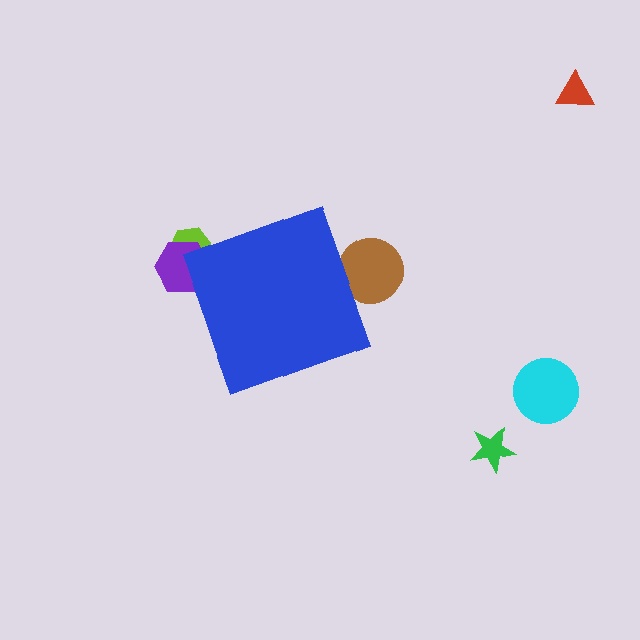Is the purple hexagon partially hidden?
Yes, the purple hexagon is partially hidden behind the blue diamond.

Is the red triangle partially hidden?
No, the red triangle is fully visible.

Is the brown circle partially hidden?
Yes, the brown circle is partially hidden behind the blue diamond.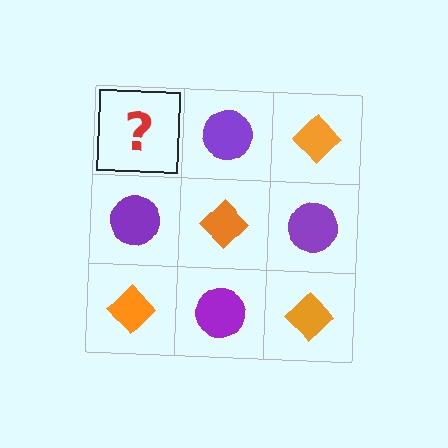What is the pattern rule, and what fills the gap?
The rule is that it alternates orange diamond and purple circle in a checkerboard pattern. The gap should be filled with an orange diamond.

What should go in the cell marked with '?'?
The missing cell should contain an orange diamond.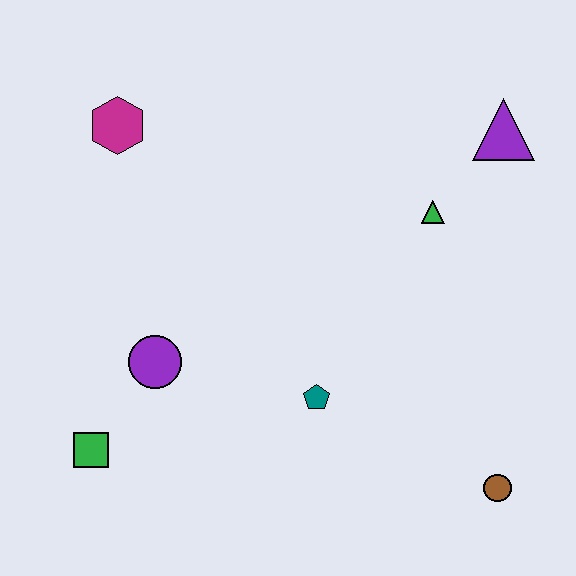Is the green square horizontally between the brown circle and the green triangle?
No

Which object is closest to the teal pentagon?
The purple circle is closest to the teal pentagon.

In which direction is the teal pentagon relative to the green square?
The teal pentagon is to the right of the green square.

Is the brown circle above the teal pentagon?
No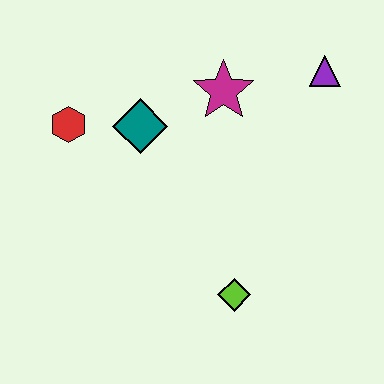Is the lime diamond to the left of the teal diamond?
No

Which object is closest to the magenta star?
The teal diamond is closest to the magenta star.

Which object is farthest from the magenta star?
The lime diamond is farthest from the magenta star.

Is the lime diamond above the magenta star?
No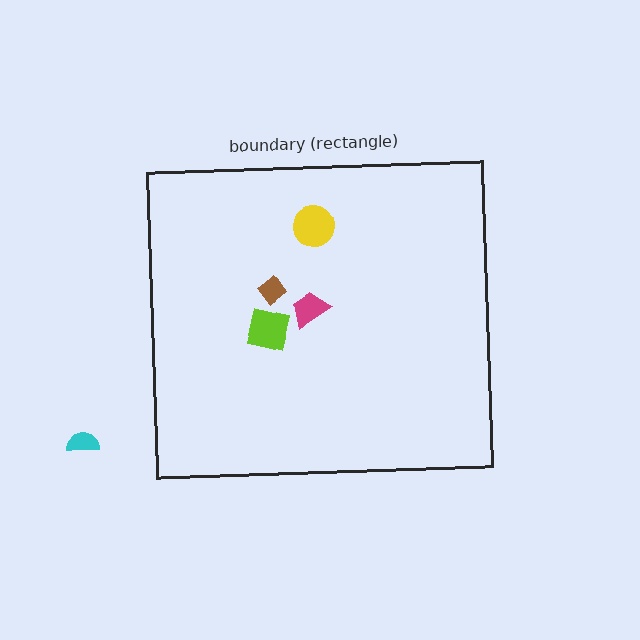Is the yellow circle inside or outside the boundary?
Inside.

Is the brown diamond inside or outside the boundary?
Inside.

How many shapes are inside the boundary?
4 inside, 1 outside.